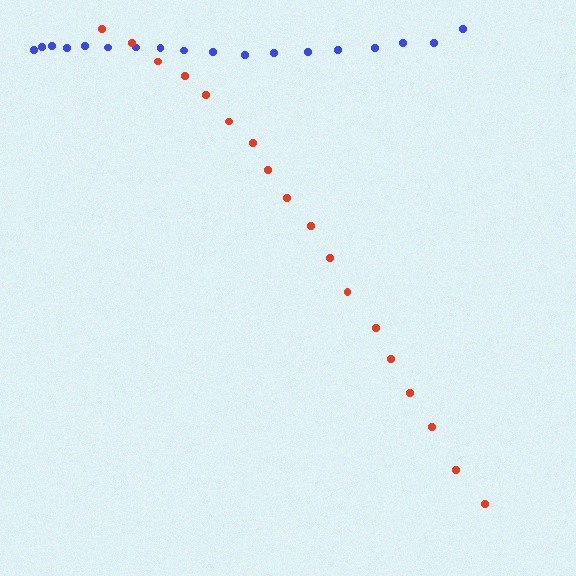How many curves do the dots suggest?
There are 2 distinct paths.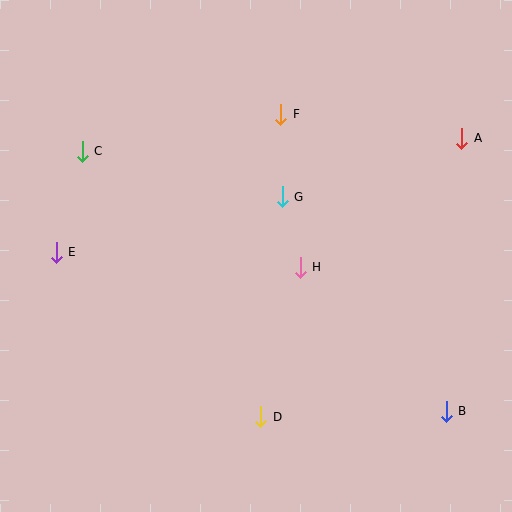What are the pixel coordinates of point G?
Point G is at (282, 197).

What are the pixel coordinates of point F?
Point F is at (281, 114).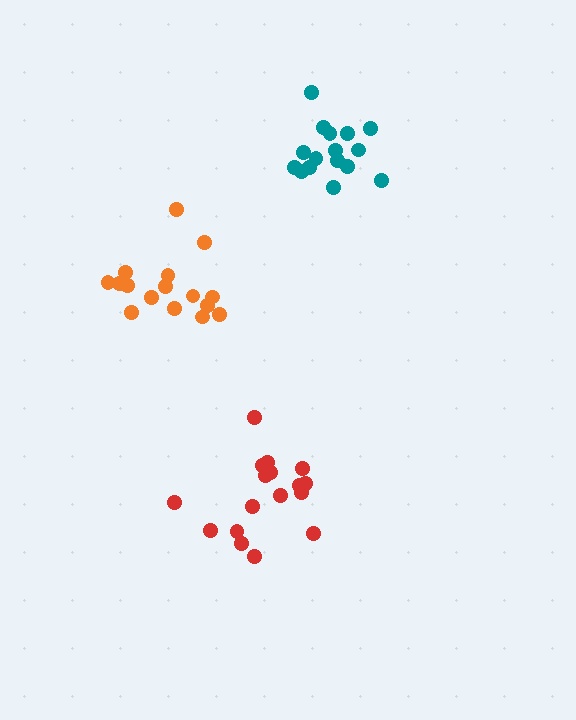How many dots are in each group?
Group 1: 16 dots, Group 2: 16 dots, Group 3: 17 dots (49 total).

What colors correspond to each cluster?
The clusters are colored: teal, orange, red.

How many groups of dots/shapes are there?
There are 3 groups.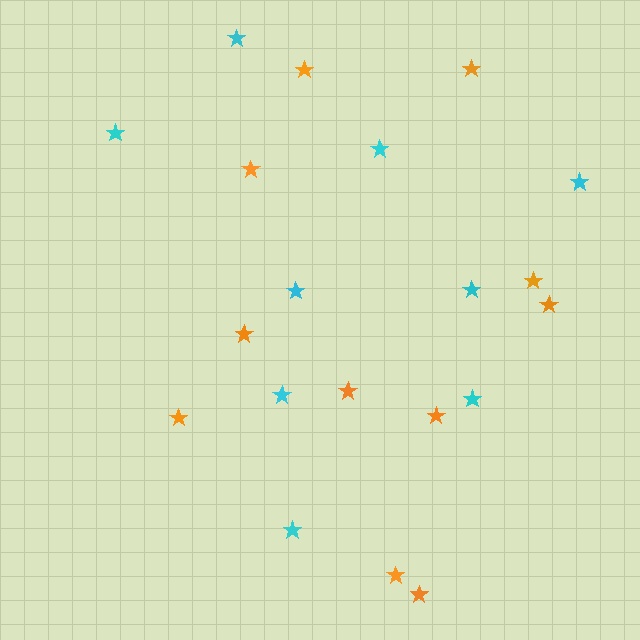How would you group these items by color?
There are 2 groups: one group of cyan stars (9) and one group of orange stars (11).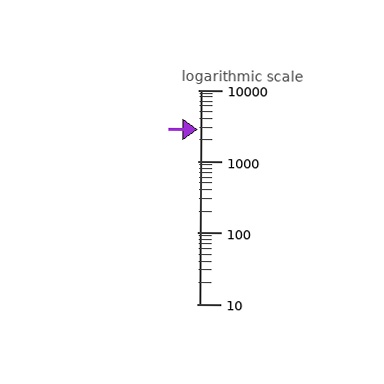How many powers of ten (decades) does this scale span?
The scale spans 3 decades, from 10 to 10000.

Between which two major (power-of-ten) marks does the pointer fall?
The pointer is between 1000 and 10000.